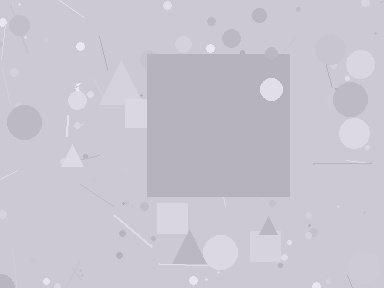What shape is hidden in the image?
A square is hidden in the image.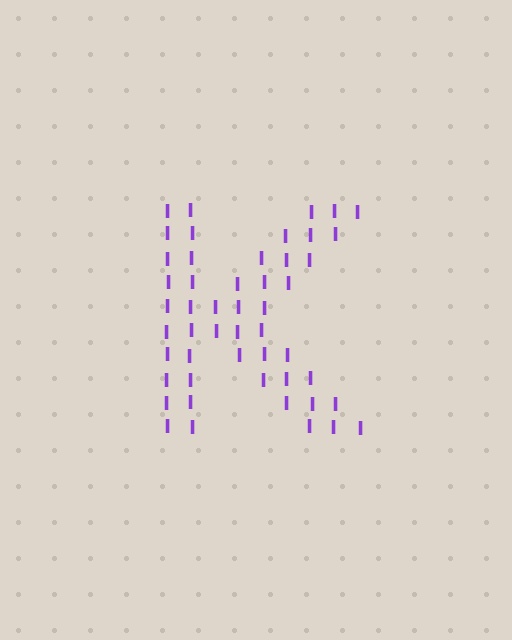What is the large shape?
The large shape is the letter K.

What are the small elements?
The small elements are letter I's.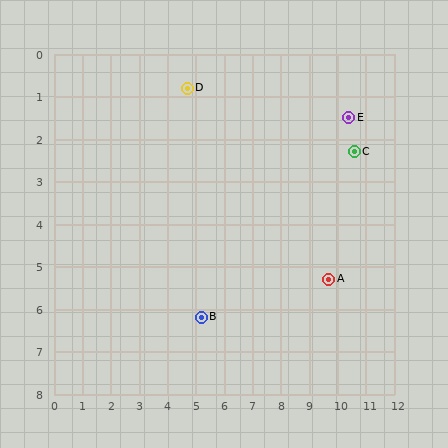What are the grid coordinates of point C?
Point C is at approximately (10.6, 2.3).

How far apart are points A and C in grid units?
Points A and C are about 3.1 grid units apart.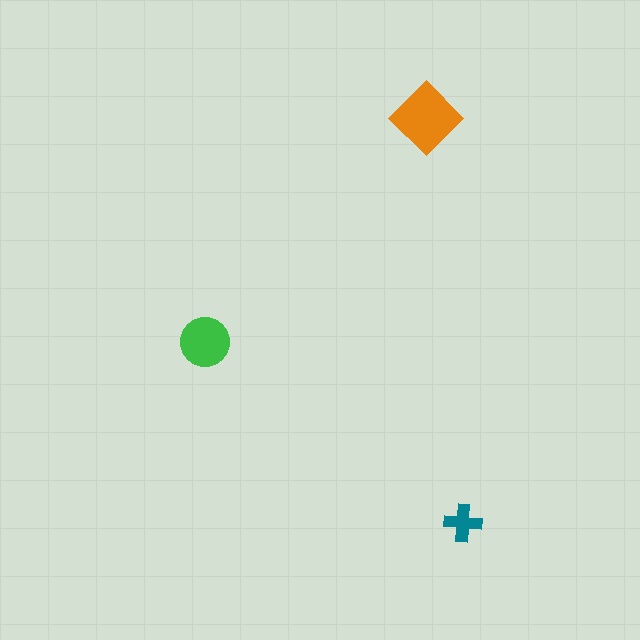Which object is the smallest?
The teal cross.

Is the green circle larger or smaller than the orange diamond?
Smaller.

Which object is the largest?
The orange diamond.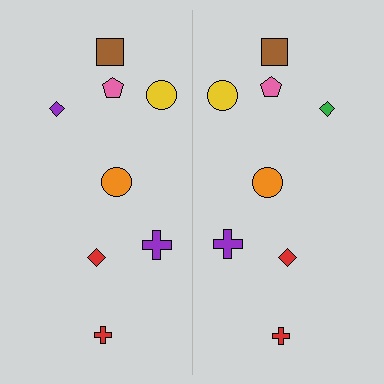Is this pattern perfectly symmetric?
No, the pattern is not perfectly symmetric. The green diamond on the right side breaks the symmetry — its mirror counterpart is purple.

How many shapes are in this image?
There are 16 shapes in this image.